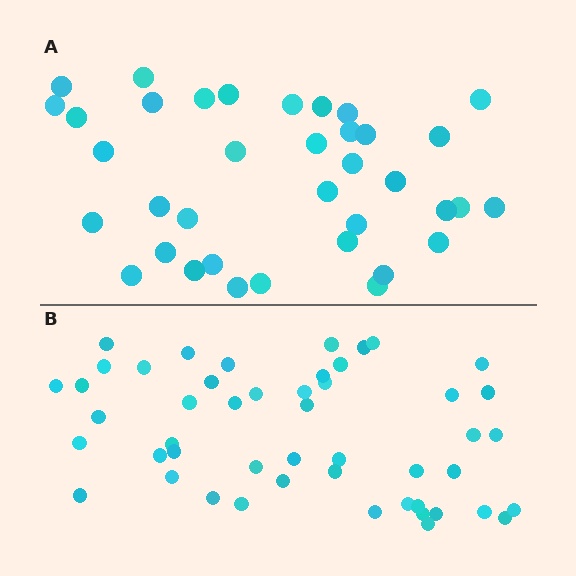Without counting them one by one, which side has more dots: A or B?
Region B (the bottom region) has more dots.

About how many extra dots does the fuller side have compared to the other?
Region B has roughly 12 or so more dots than region A.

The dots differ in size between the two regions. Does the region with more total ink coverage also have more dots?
No. Region A has more total ink coverage because its dots are larger, but region B actually contains more individual dots. Total area can be misleading — the number of items is what matters here.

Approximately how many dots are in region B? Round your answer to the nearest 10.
About 50 dots. (The exact count is 49, which rounds to 50.)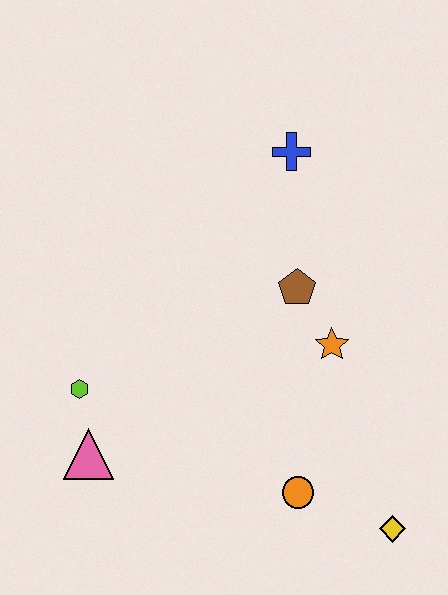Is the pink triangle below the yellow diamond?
No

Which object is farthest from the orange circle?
The blue cross is farthest from the orange circle.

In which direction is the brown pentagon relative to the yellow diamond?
The brown pentagon is above the yellow diamond.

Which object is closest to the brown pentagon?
The orange star is closest to the brown pentagon.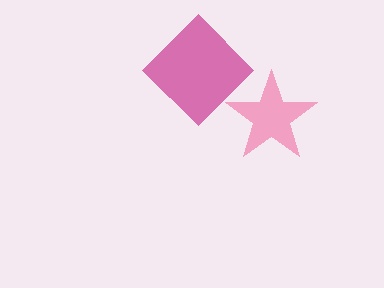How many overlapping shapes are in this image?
There are 2 overlapping shapes in the image.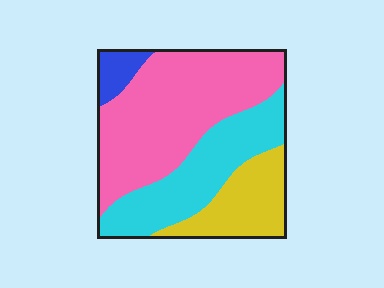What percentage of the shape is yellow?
Yellow covers roughly 20% of the shape.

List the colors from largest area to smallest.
From largest to smallest: pink, cyan, yellow, blue.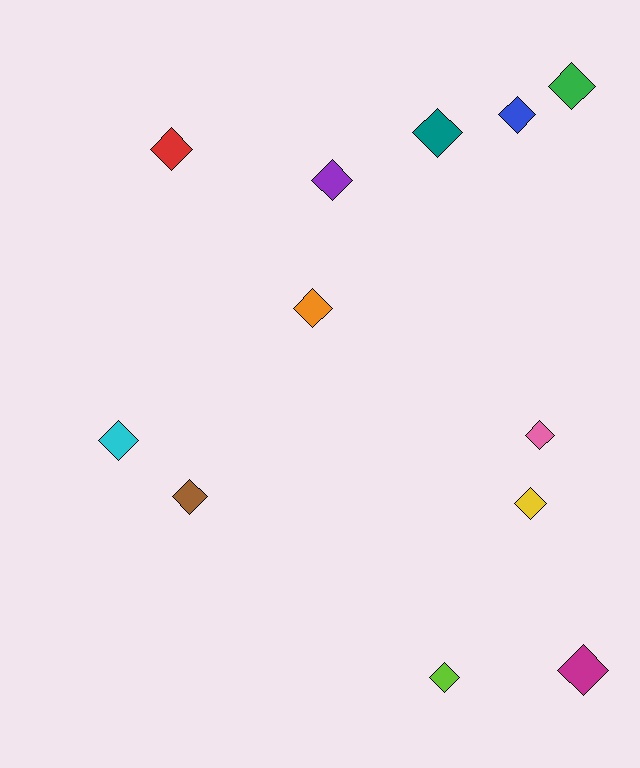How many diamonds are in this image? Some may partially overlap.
There are 12 diamonds.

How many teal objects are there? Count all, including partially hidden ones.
There is 1 teal object.